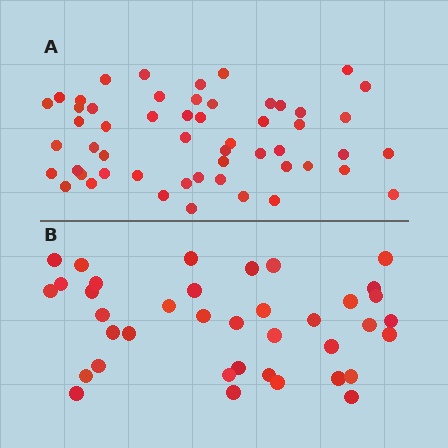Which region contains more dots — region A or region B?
Region A (the top region) has more dots.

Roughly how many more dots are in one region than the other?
Region A has approximately 15 more dots than region B.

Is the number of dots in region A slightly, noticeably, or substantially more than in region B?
Region A has noticeably more, but not dramatically so. The ratio is roughly 1.4 to 1.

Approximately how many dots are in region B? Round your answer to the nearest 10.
About 40 dots. (The exact count is 38, which rounds to 40.)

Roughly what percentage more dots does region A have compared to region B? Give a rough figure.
About 40% more.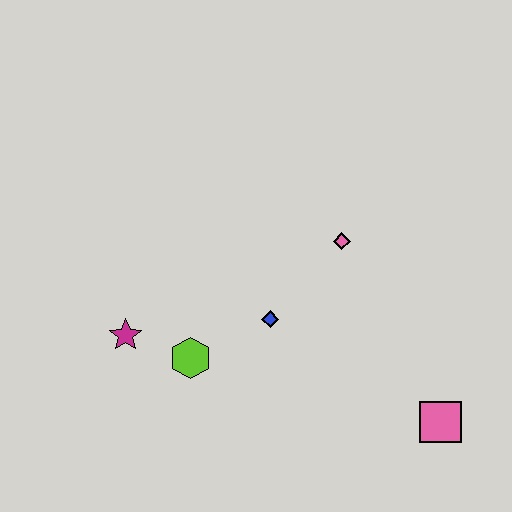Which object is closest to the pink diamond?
The blue diamond is closest to the pink diamond.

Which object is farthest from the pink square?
The magenta star is farthest from the pink square.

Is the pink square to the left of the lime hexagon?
No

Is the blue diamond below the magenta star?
No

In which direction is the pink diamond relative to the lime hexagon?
The pink diamond is to the right of the lime hexagon.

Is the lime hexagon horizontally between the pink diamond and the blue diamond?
No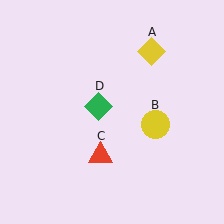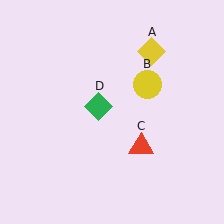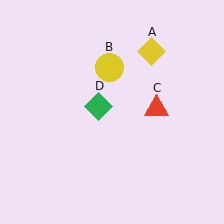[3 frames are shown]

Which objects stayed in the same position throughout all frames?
Yellow diamond (object A) and green diamond (object D) remained stationary.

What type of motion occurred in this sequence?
The yellow circle (object B), red triangle (object C) rotated counterclockwise around the center of the scene.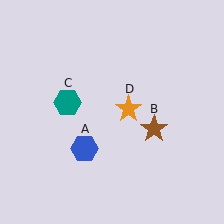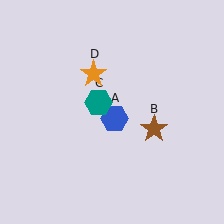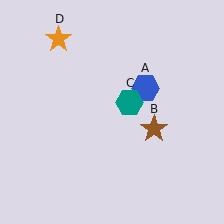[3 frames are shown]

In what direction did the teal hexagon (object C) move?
The teal hexagon (object C) moved right.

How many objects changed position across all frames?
3 objects changed position: blue hexagon (object A), teal hexagon (object C), orange star (object D).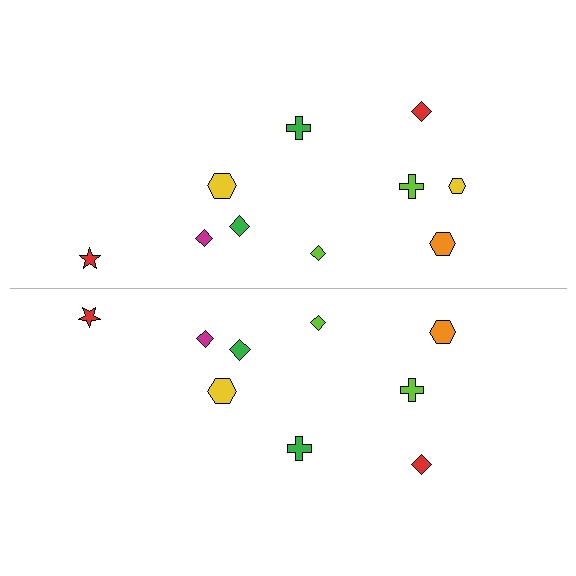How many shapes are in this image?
There are 19 shapes in this image.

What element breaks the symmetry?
A yellow hexagon is missing from the bottom side.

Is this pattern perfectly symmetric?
No, the pattern is not perfectly symmetric. A yellow hexagon is missing from the bottom side.